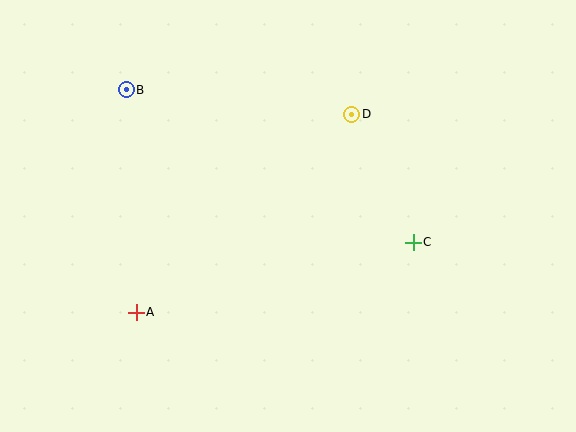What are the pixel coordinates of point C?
Point C is at (413, 242).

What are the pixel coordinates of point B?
Point B is at (126, 90).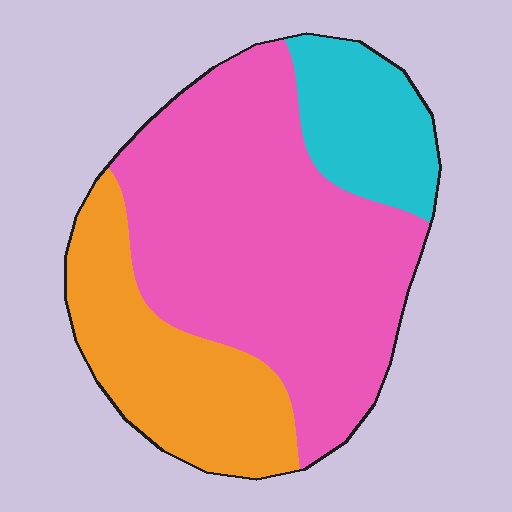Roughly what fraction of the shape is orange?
Orange covers about 25% of the shape.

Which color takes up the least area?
Cyan, at roughly 15%.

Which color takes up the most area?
Pink, at roughly 60%.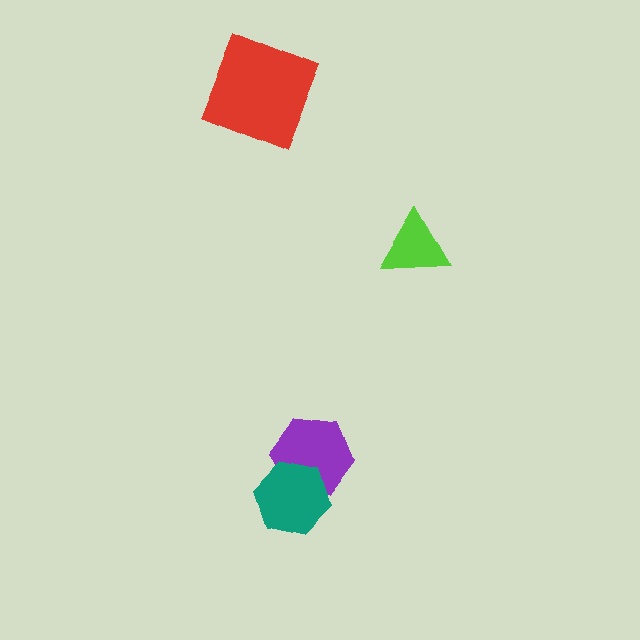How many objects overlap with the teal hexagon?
1 object overlaps with the teal hexagon.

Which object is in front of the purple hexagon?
The teal hexagon is in front of the purple hexagon.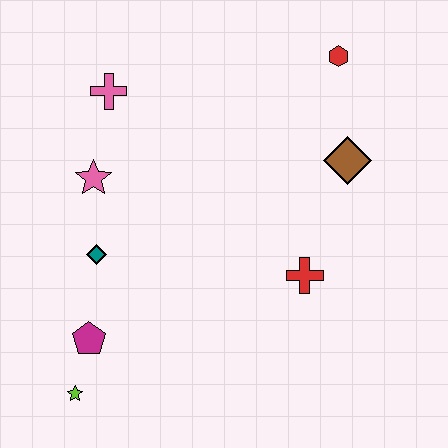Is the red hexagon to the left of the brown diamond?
Yes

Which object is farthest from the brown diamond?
The lime star is farthest from the brown diamond.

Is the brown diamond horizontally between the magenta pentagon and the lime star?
No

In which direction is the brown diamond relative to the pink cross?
The brown diamond is to the right of the pink cross.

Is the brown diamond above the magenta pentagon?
Yes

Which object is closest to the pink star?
The teal diamond is closest to the pink star.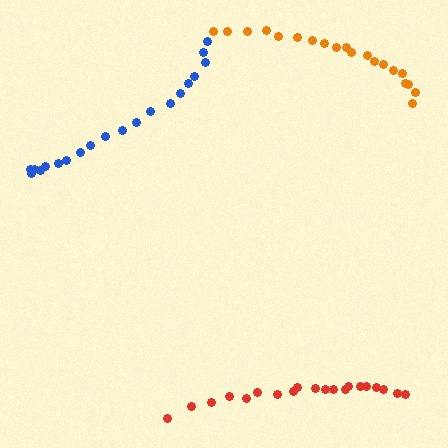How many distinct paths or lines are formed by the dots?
There are 3 distinct paths.